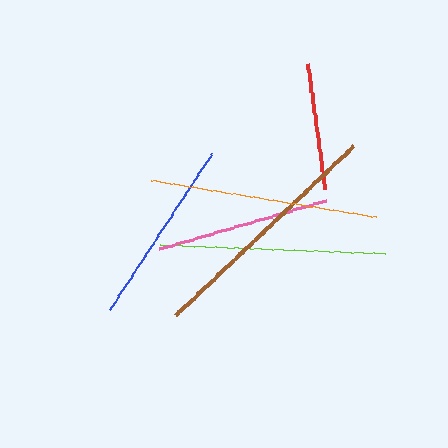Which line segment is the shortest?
The red line is the shortest at approximately 127 pixels.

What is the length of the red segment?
The red segment is approximately 127 pixels long.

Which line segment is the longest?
The brown line is the longest at approximately 245 pixels.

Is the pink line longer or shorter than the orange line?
The orange line is longer than the pink line.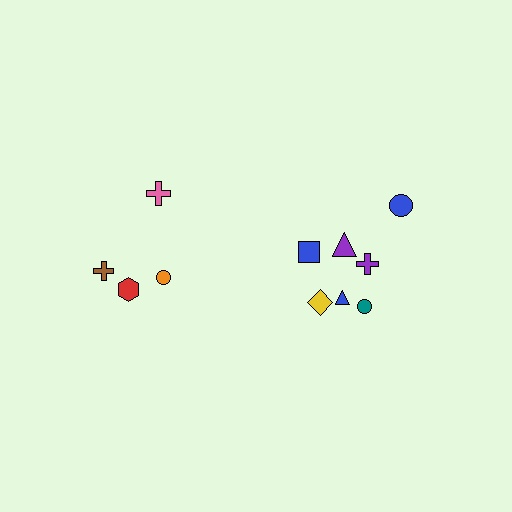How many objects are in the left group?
There are 4 objects.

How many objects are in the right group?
There are 7 objects.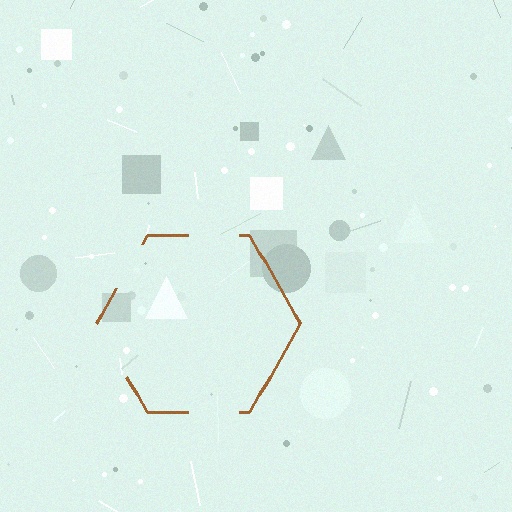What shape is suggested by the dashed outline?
The dashed outline suggests a hexagon.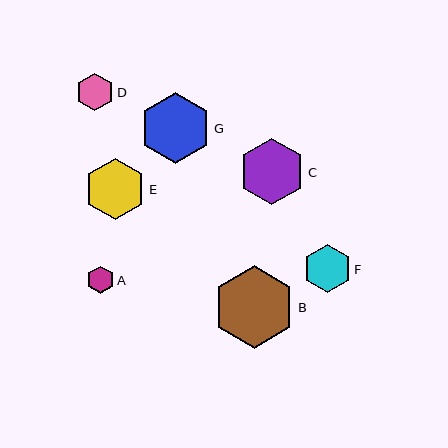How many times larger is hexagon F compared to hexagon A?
Hexagon F is approximately 1.7 times the size of hexagon A.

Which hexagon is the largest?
Hexagon B is the largest with a size of approximately 82 pixels.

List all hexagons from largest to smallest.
From largest to smallest: B, G, C, E, F, D, A.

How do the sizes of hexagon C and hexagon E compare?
Hexagon C and hexagon E are approximately the same size.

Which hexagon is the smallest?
Hexagon A is the smallest with a size of approximately 28 pixels.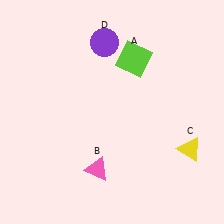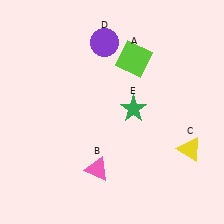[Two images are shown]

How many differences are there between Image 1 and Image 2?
There is 1 difference between the two images.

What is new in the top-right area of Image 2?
A green star (E) was added in the top-right area of Image 2.